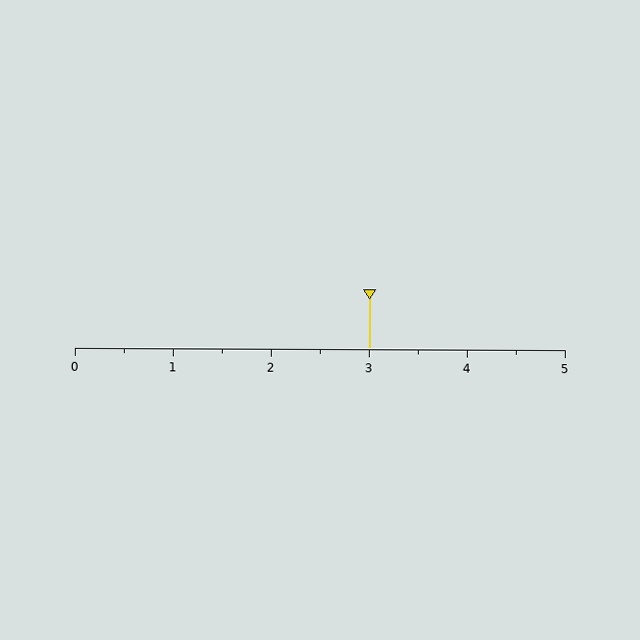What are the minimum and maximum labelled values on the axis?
The axis runs from 0 to 5.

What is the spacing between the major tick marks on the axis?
The major ticks are spaced 1 apart.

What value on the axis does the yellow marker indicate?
The marker indicates approximately 3.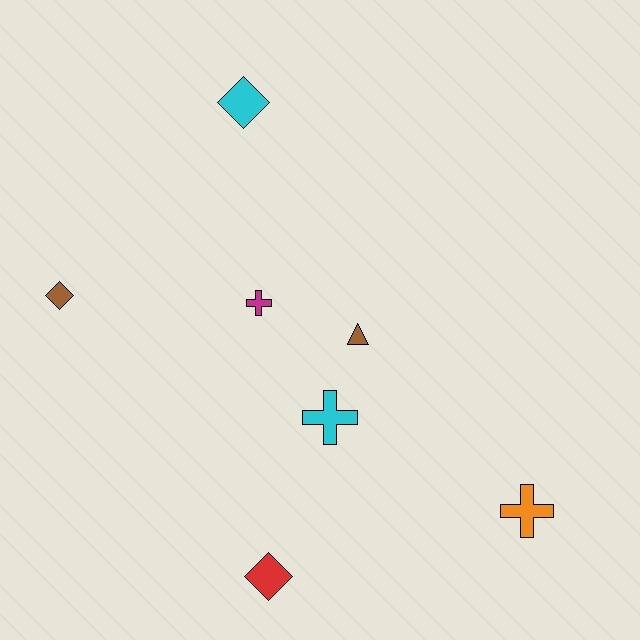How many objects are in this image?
There are 7 objects.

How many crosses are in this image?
There are 3 crosses.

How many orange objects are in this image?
There is 1 orange object.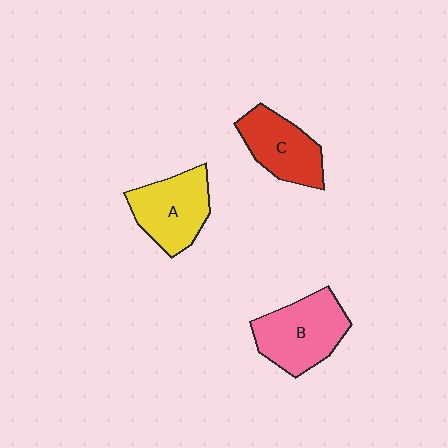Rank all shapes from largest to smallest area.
From largest to smallest: B (pink), A (yellow), C (red).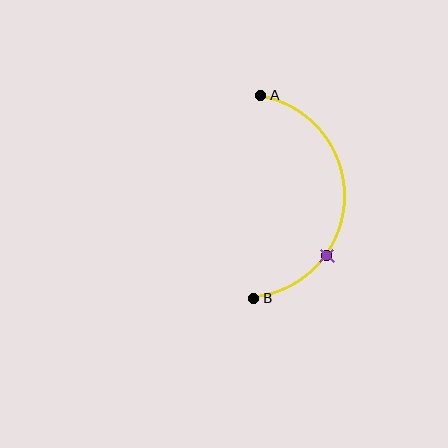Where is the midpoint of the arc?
The arc midpoint is the point on the curve farthest from the straight line joining A and B. It sits to the right of that line.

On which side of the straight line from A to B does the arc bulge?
The arc bulges to the right of the straight line connecting A and B.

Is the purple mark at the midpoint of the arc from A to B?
No. The purple mark lies on the arc but is closer to endpoint B. The arc midpoint would be at the point on the curve equidistant along the arc from both A and B.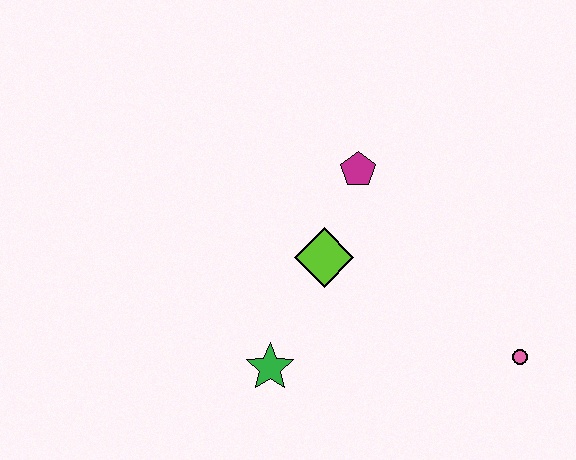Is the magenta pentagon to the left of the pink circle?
Yes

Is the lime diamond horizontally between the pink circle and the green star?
Yes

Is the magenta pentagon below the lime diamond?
No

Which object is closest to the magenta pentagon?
The lime diamond is closest to the magenta pentagon.